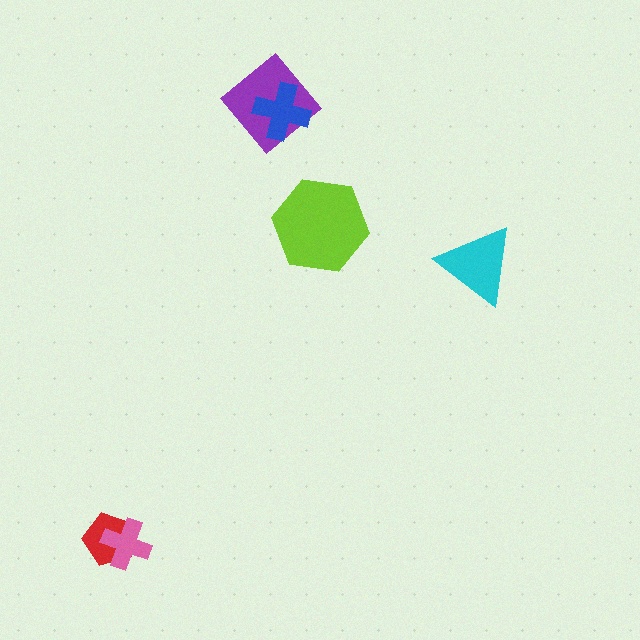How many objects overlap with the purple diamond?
1 object overlaps with the purple diamond.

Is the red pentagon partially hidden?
Yes, it is partially covered by another shape.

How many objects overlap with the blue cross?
1 object overlaps with the blue cross.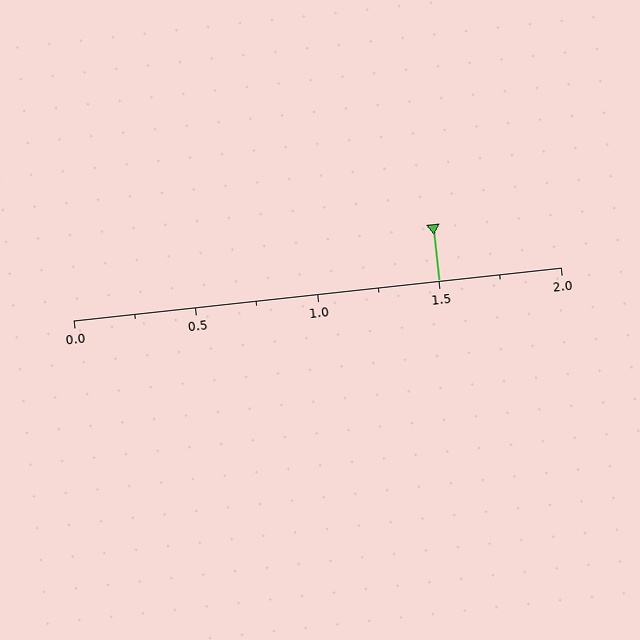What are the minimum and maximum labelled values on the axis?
The axis runs from 0.0 to 2.0.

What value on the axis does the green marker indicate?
The marker indicates approximately 1.5.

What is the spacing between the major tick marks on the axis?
The major ticks are spaced 0.5 apart.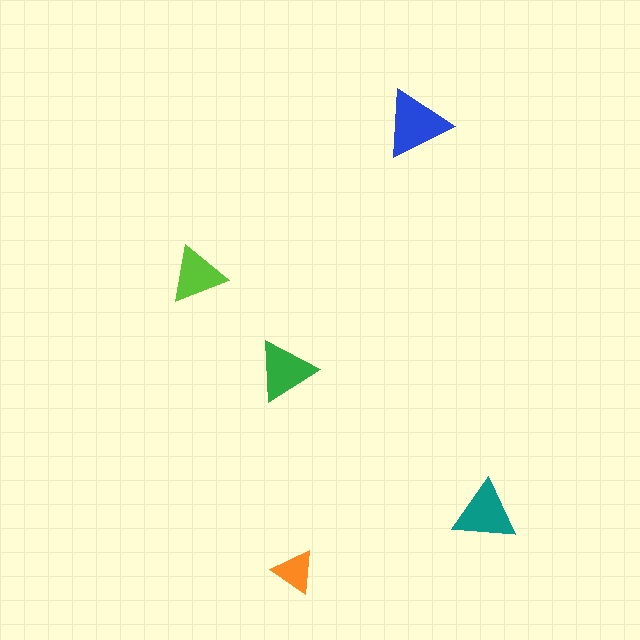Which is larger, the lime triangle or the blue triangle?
The blue one.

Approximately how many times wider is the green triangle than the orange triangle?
About 1.5 times wider.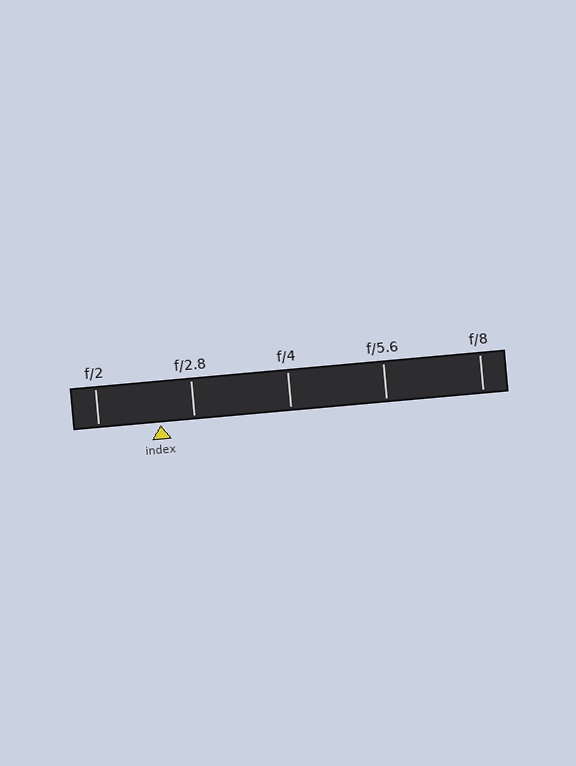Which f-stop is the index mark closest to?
The index mark is closest to f/2.8.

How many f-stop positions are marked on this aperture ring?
There are 5 f-stop positions marked.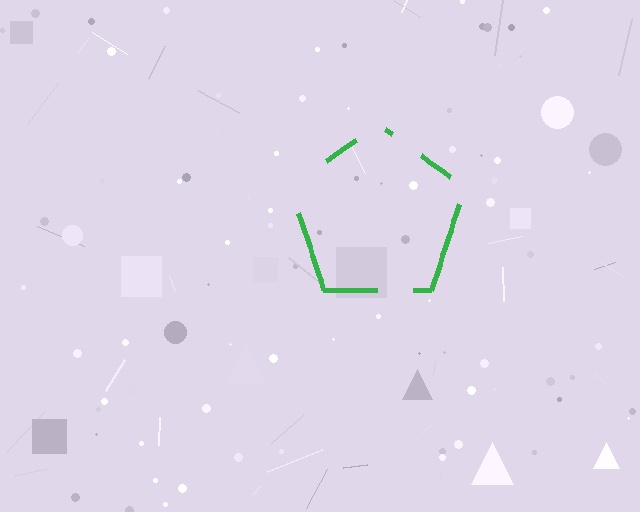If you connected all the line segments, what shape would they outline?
They would outline a pentagon.